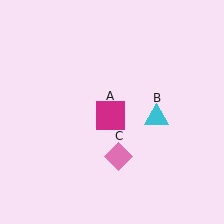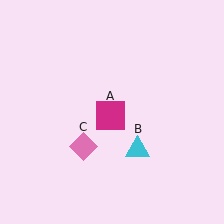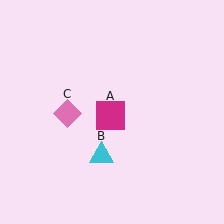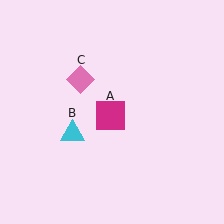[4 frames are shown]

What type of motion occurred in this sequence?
The cyan triangle (object B), pink diamond (object C) rotated clockwise around the center of the scene.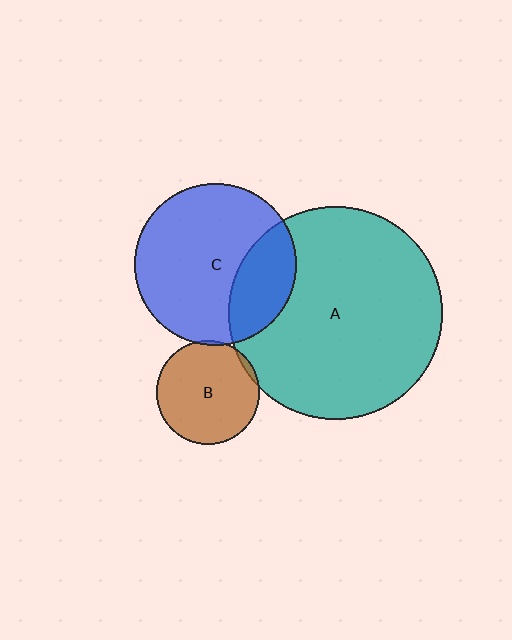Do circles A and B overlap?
Yes.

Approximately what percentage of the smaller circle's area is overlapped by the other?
Approximately 5%.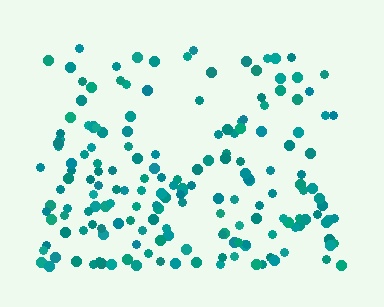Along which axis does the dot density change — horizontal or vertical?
Vertical.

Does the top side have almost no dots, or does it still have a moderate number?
Still a moderate number, just noticeably fewer than the bottom.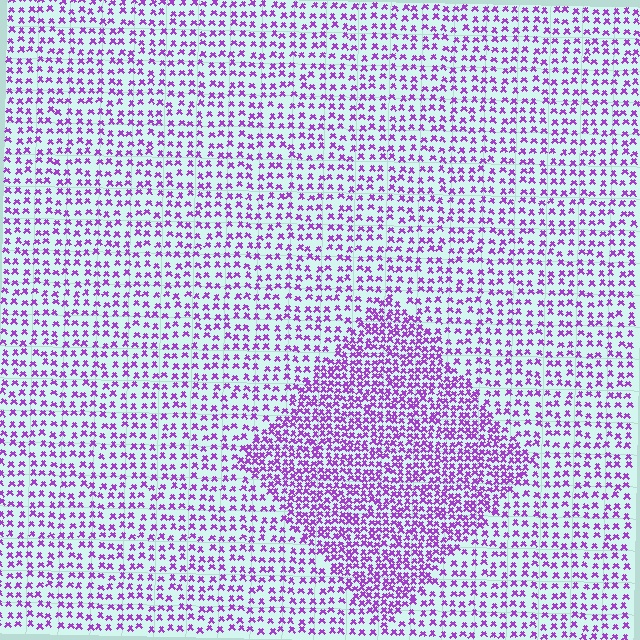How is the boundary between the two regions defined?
The boundary is defined by a change in element density (approximately 1.9x ratio). All elements are the same color, size, and shape.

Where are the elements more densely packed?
The elements are more densely packed inside the diamond boundary.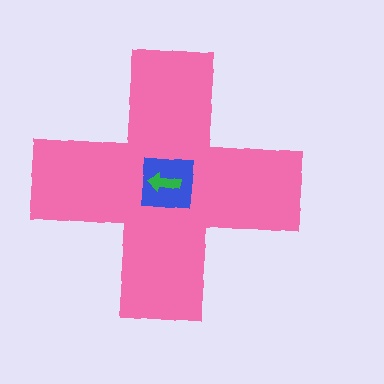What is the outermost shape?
The pink cross.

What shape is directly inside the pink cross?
The blue square.